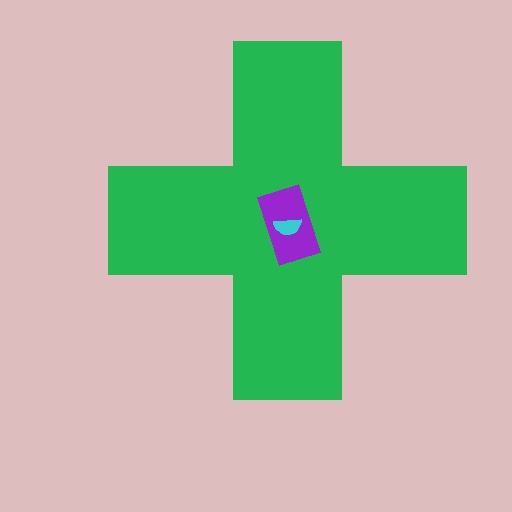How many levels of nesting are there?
3.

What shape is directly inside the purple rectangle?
The cyan semicircle.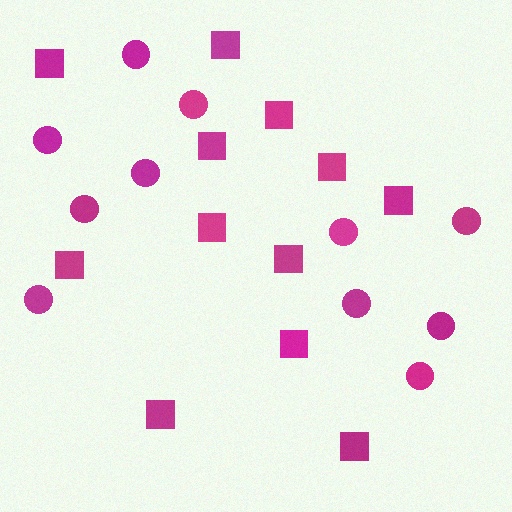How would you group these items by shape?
There are 2 groups: one group of circles (11) and one group of squares (12).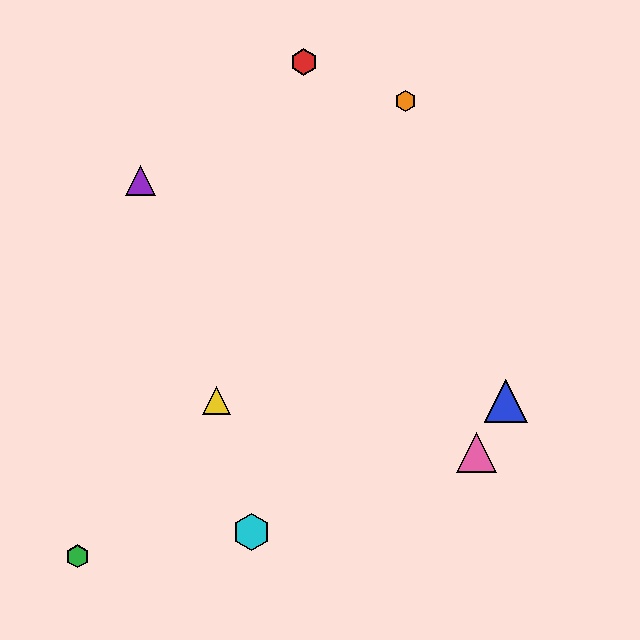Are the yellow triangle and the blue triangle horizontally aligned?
Yes, both are at y≈401.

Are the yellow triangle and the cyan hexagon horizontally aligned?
No, the yellow triangle is at y≈401 and the cyan hexagon is at y≈532.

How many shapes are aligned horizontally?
2 shapes (the blue triangle, the yellow triangle) are aligned horizontally.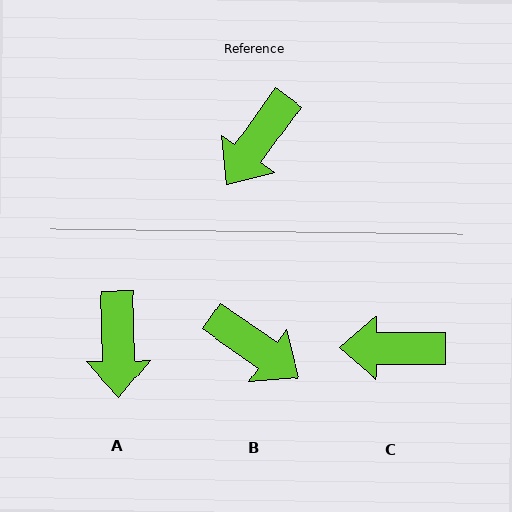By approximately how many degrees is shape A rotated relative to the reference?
Approximately 37 degrees counter-clockwise.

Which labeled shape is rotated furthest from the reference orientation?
B, about 90 degrees away.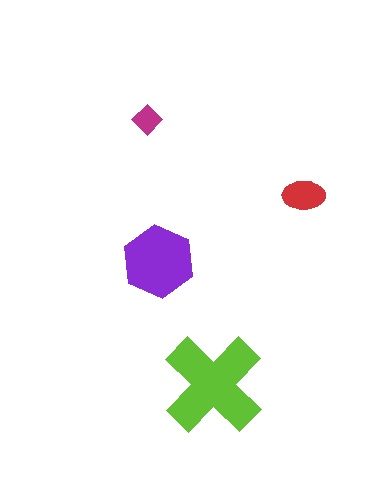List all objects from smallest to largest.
The magenta diamond, the red ellipse, the purple hexagon, the lime cross.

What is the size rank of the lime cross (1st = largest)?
1st.